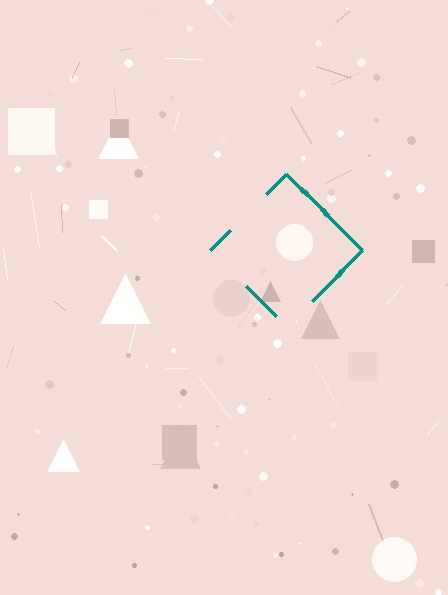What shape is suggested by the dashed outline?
The dashed outline suggests a diamond.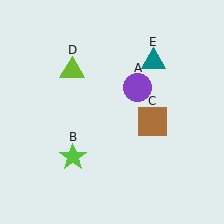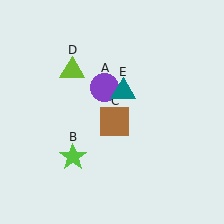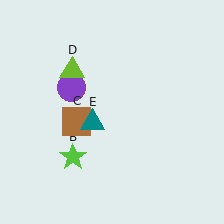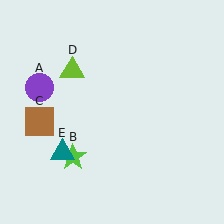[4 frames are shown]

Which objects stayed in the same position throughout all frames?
Lime star (object B) and lime triangle (object D) remained stationary.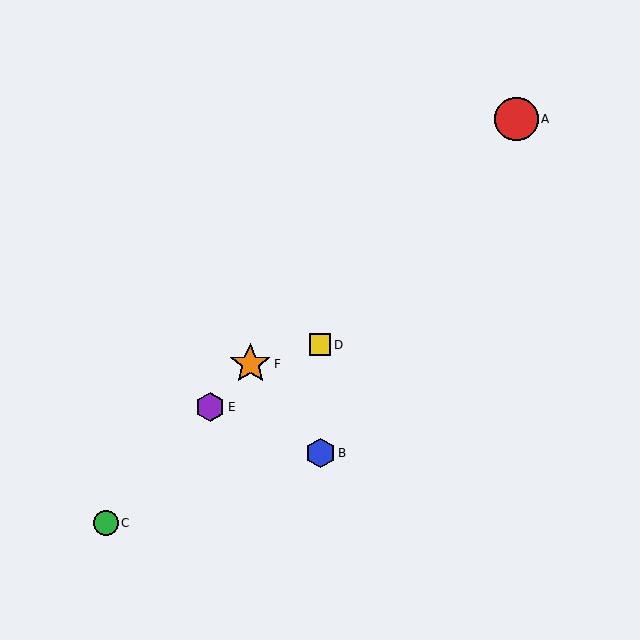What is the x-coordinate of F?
Object F is at x≈250.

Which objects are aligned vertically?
Objects B, D are aligned vertically.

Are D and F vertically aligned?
No, D is at x≈320 and F is at x≈250.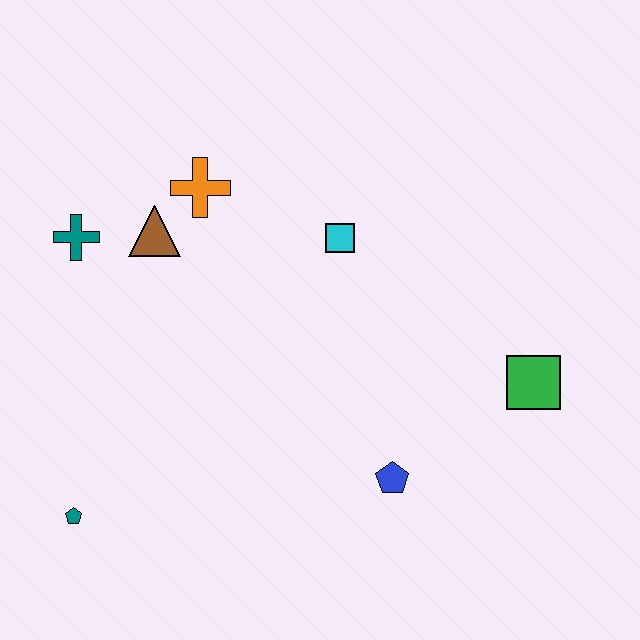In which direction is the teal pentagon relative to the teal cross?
The teal pentagon is below the teal cross.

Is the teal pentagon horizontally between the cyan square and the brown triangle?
No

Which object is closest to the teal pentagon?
The teal cross is closest to the teal pentagon.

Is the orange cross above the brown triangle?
Yes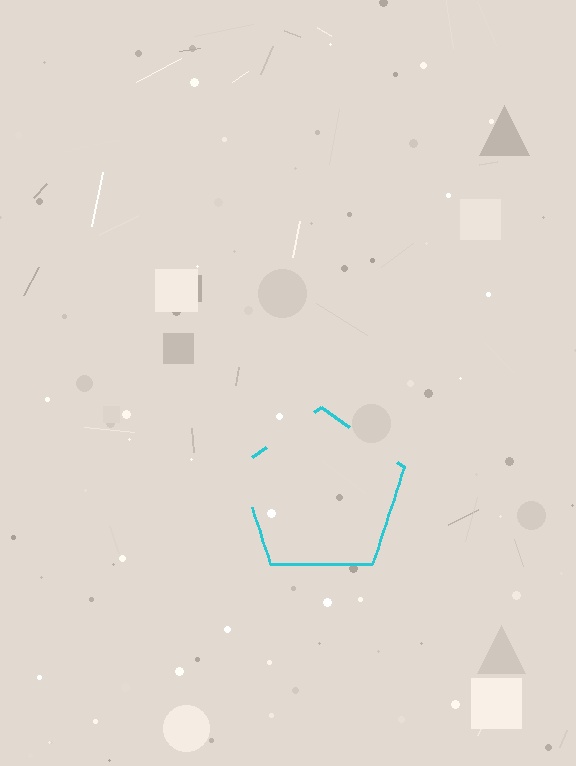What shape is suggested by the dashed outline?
The dashed outline suggests a pentagon.